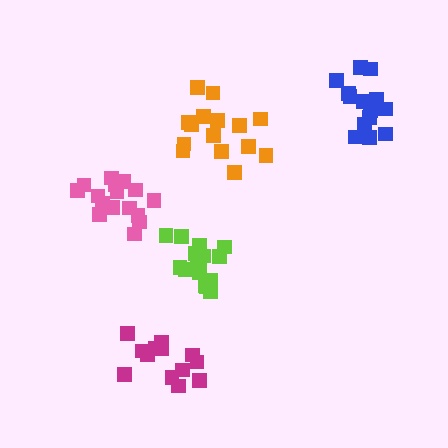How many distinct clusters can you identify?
There are 5 distinct clusters.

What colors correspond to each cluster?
The clusters are colored: lime, pink, orange, magenta, blue.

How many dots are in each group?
Group 1: 19 dots, Group 2: 16 dots, Group 3: 15 dots, Group 4: 13 dots, Group 5: 15 dots (78 total).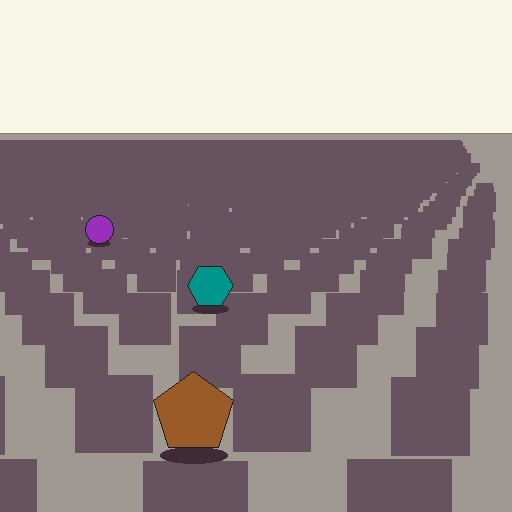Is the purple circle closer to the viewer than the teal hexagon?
No. The teal hexagon is closer — you can tell from the texture gradient: the ground texture is coarser near it.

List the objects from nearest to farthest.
From nearest to farthest: the brown pentagon, the teal hexagon, the purple circle.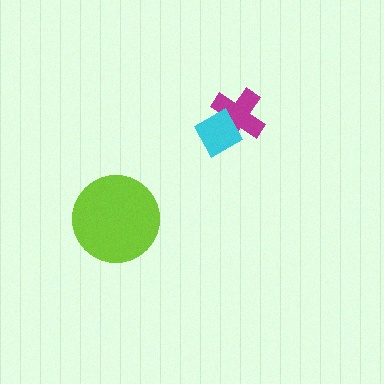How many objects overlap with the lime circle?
0 objects overlap with the lime circle.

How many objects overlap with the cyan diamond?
1 object overlaps with the cyan diamond.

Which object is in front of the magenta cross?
The cyan diamond is in front of the magenta cross.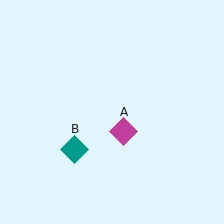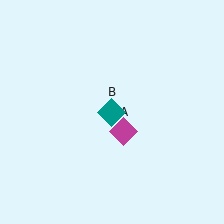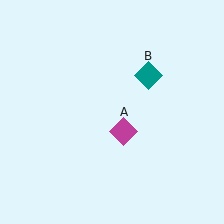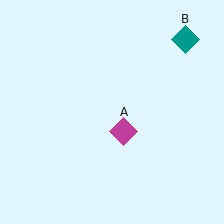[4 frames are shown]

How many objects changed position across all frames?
1 object changed position: teal diamond (object B).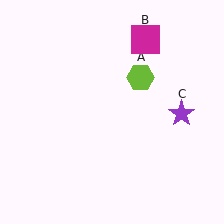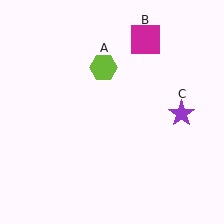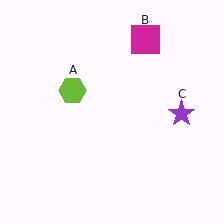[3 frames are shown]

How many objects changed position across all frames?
1 object changed position: lime hexagon (object A).